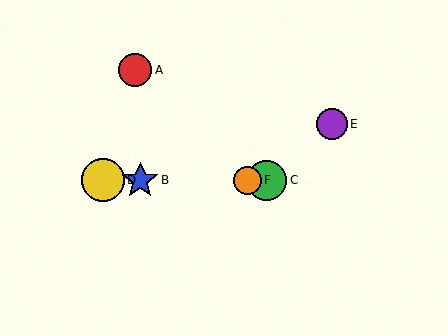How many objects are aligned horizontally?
4 objects (B, C, D, F) are aligned horizontally.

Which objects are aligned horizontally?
Objects B, C, D, F are aligned horizontally.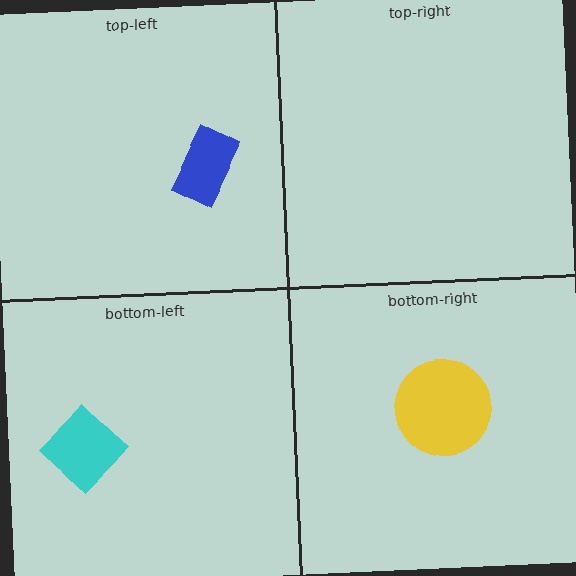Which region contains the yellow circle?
The bottom-right region.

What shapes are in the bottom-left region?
The cyan diamond.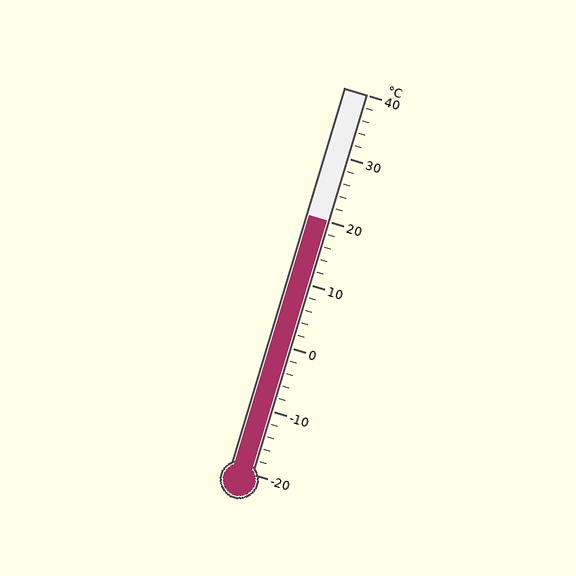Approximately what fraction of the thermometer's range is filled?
The thermometer is filled to approximately 65% of its range.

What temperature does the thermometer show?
The thermometer shows approximately 20°C.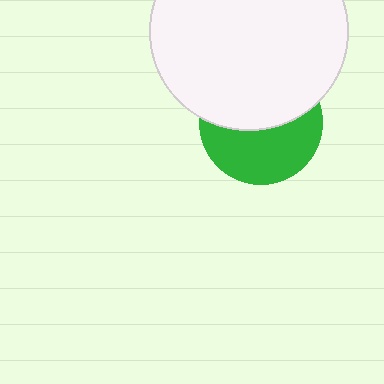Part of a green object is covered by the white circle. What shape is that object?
It is a circle.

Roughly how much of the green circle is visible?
About half of it is visible (roughly 49%).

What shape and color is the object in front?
The object in front is a white circle.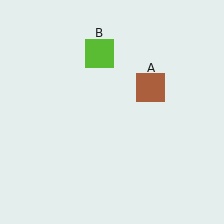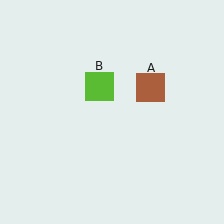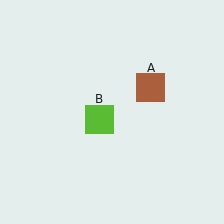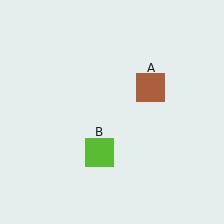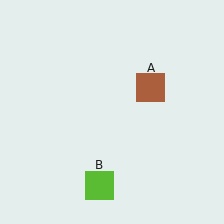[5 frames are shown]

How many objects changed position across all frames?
1 object changed position: lime square (object B).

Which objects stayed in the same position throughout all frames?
Brown square (object A) remained stationary.